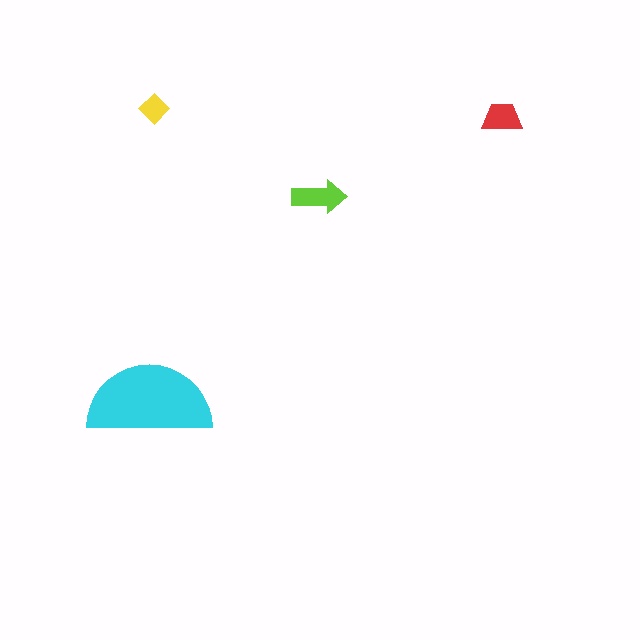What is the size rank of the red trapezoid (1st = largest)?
3rd.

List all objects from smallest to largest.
The yellow diamond, the red trapezoid, the lime arrow, the cyan semicircle.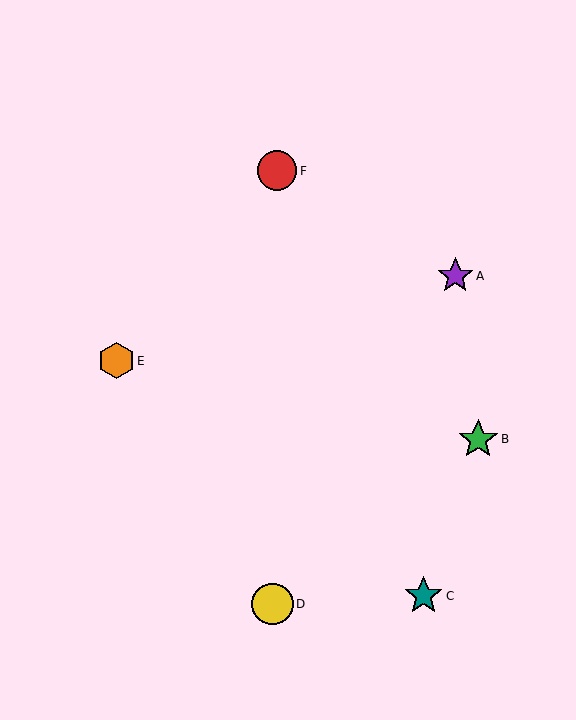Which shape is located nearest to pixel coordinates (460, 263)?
The purple star (labeled A) at (455, 276) is nearest to that location.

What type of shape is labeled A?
Shape A is a purple star.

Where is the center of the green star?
The center of the green star is at (478, 439).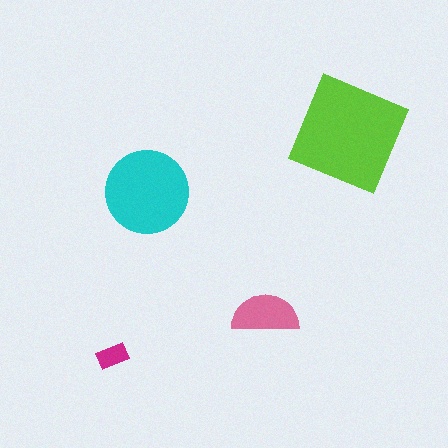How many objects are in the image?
There are 4 objects in the image.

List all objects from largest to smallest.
The lime diamond, the cyan circle, the pink semicircle, the magenta rectangle.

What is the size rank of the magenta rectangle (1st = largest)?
4th.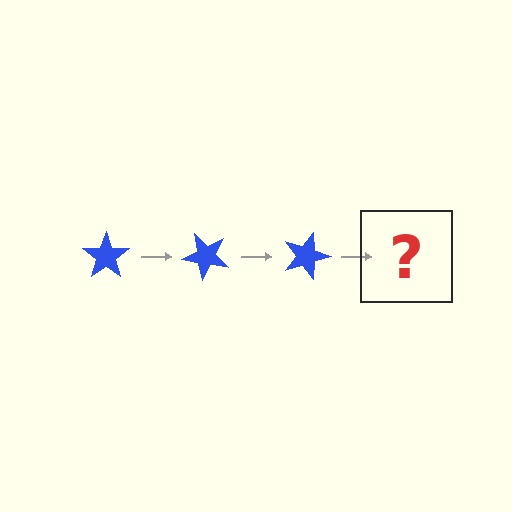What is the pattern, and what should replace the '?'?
The pattern is that the star rotates 45 degrees each step. The '?' should be a blue star rotated 135 degrees.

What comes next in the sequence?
The next element should be a blue star rotated 135 degrees.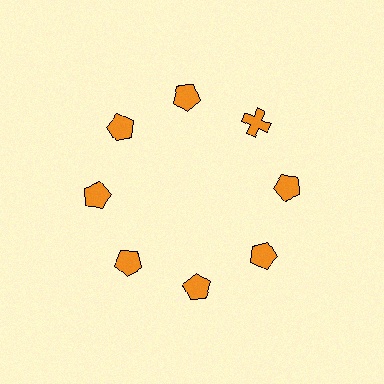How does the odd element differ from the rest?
It has a different shape: cross instead of pentagon.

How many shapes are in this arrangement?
There are 8 shapes arranged in a ring pattern.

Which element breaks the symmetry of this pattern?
The orange cross at roughly the 2 o'clock position breaks the symmetry. All other shapes are orange pentagons.